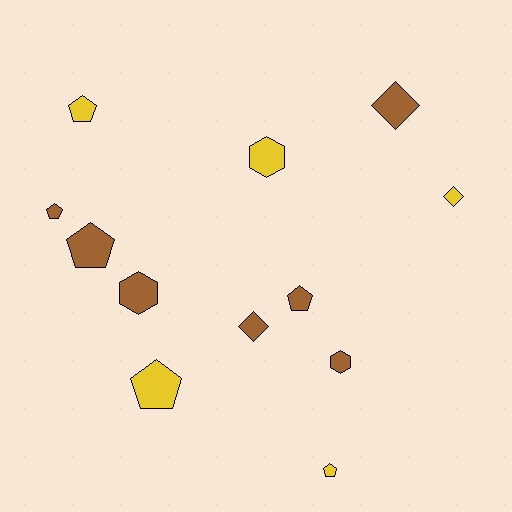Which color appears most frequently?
Brown, with 7 objects.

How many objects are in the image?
There are 12 objects.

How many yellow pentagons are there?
There are 3 yellow pentagons.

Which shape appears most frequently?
Pentagon, with 6 objects.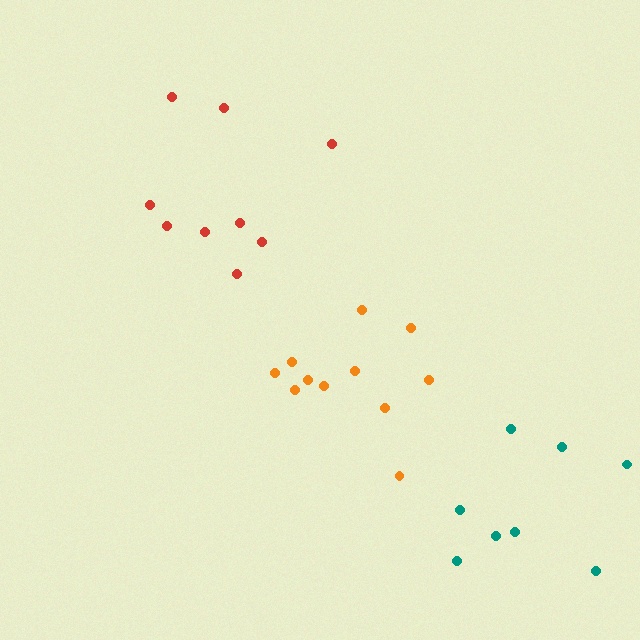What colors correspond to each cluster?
The clusters are colored: orange, teal, red.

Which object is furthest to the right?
The teal cluster is rightmost.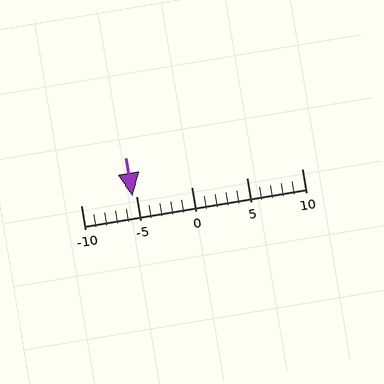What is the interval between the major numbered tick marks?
The major tick marks are spaced 5 units apart.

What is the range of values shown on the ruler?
The ruler shows values from -10 to 10.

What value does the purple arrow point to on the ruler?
The purple arrow points to approximately -5.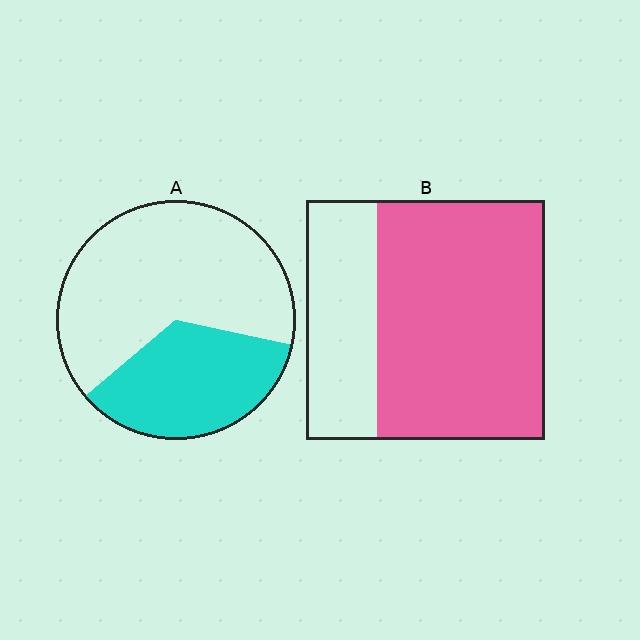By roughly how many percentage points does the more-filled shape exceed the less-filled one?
By roughly 35 percentage points (B over A).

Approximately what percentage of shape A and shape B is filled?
A is approximately 35% and B is approximately 70%.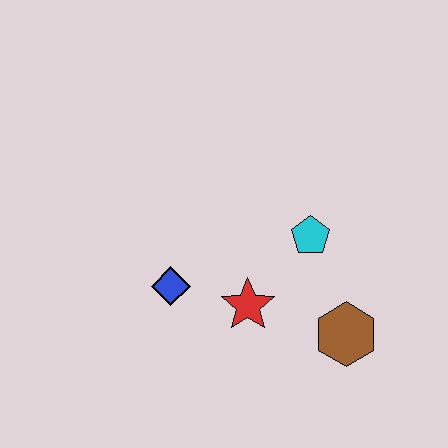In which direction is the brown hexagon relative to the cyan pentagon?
The brown hexagon is below the cyan pentagon.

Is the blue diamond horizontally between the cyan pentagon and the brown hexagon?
No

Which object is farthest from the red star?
The brown hexagon is farthest from the red star.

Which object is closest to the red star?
The blue diamond is closest to the red star.